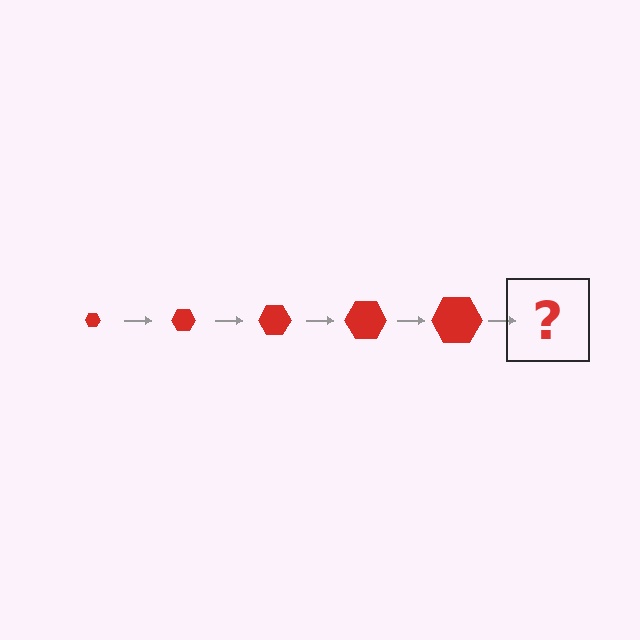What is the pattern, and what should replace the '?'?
The pattern is that the hexagon gets progressively larger each step. The '?' should be a red hexagon, larger than the previous one.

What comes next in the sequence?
The next element should be a red hexagon, larger than the previous one.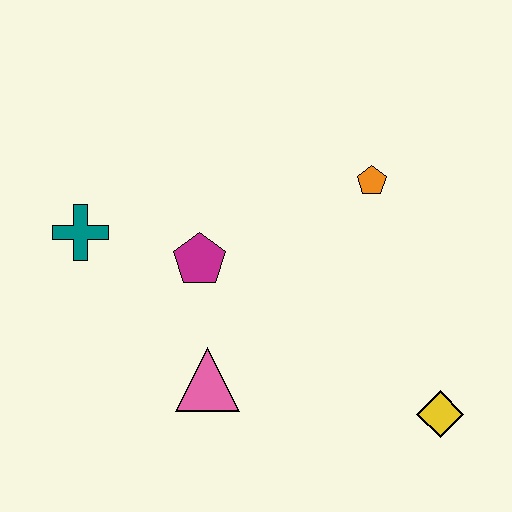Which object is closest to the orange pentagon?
The magenta pentagon is closest to the orange pentagon.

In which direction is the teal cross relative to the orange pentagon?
The teal cross is to the left of the orange pentagon.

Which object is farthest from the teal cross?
The yellow diamond is farthest from the teal cross.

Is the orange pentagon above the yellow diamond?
Yes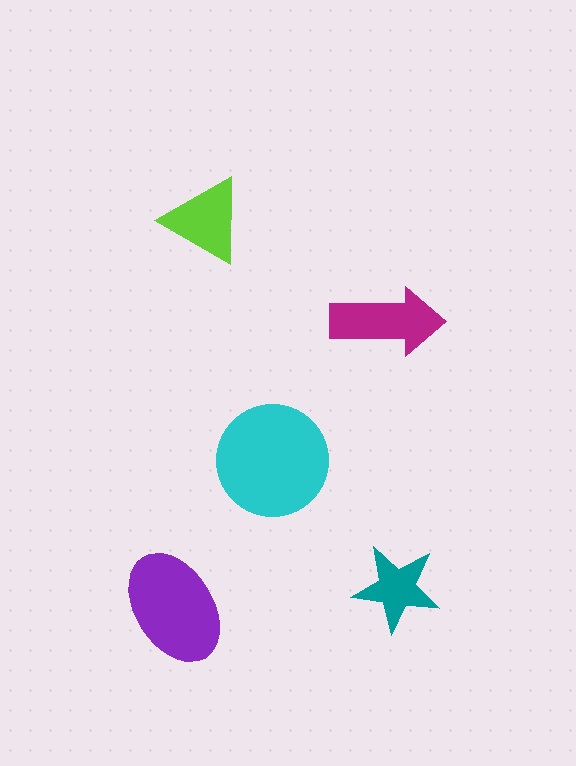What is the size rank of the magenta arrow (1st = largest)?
3rd.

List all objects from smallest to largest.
The teal star, the lime triangle, the magenta arrow, the purple ellipse, the cyan circle.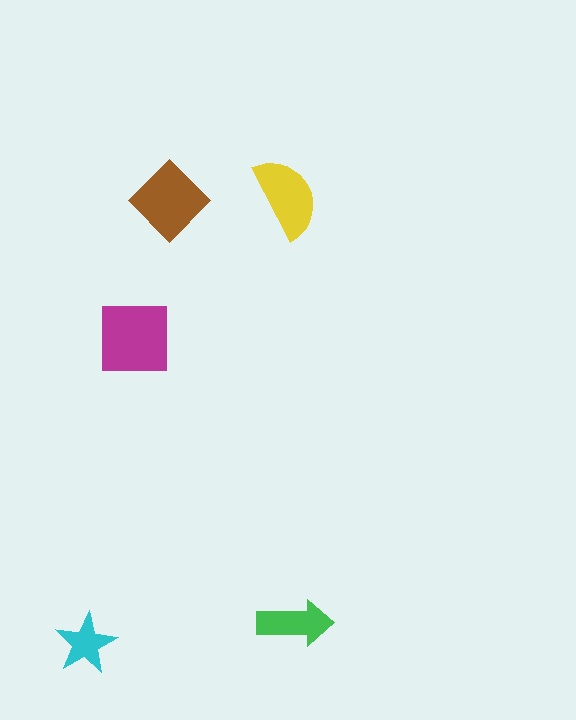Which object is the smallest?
The cyan star.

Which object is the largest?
The magenta square.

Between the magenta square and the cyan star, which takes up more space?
The magenta square.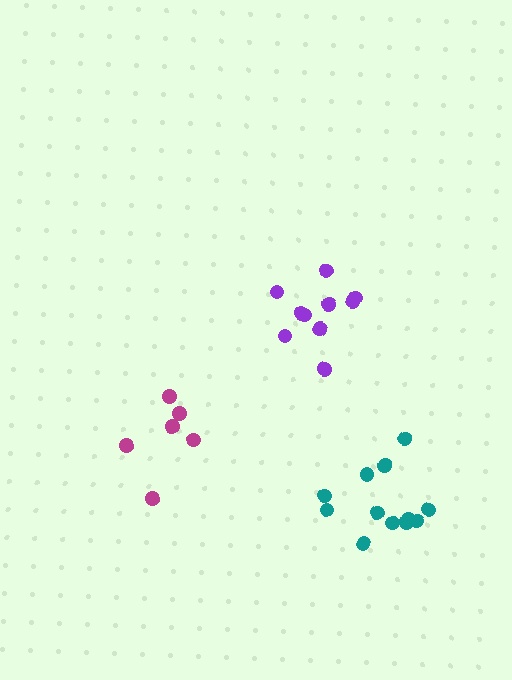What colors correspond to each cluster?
The clusters are colored: magenta, purple, teal.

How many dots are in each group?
Group 1: 6 dots, Group 2: 10 dots, Group 3: 12 dots (28 total).